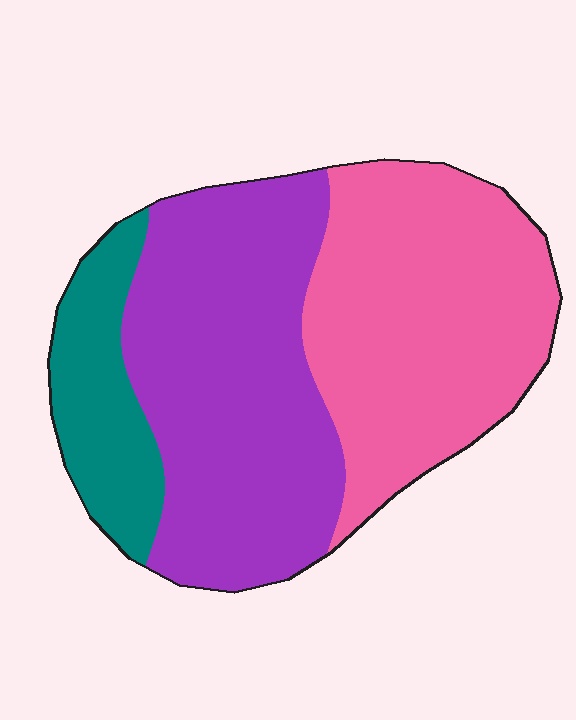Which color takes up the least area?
Teal, at roughly 15%.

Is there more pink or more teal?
Pink.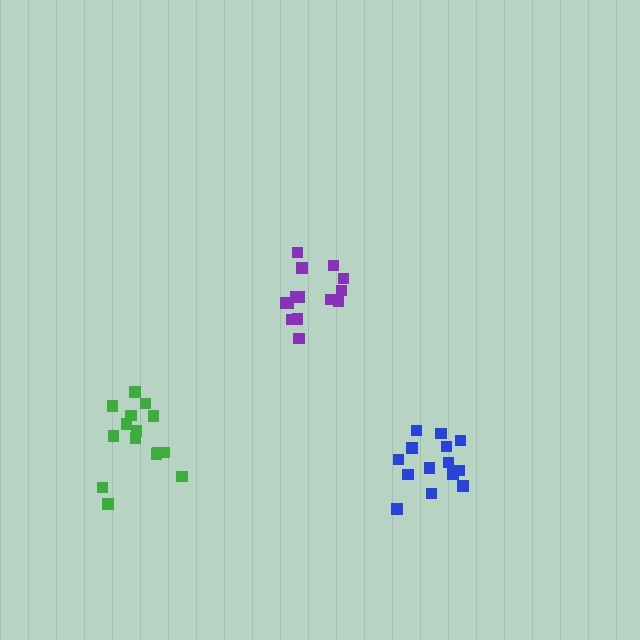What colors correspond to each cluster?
The clusters are colored: blue, purple, green.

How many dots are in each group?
Group 1: 14 dots, Group 2: 14 dots, Group 3: 15 dots (43 total).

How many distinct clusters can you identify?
There are 3 distinct clusters.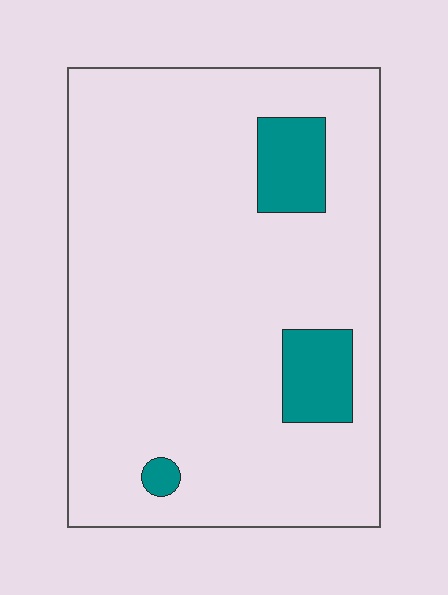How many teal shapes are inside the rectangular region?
3.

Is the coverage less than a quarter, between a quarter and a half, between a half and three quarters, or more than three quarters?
Less than a quarter.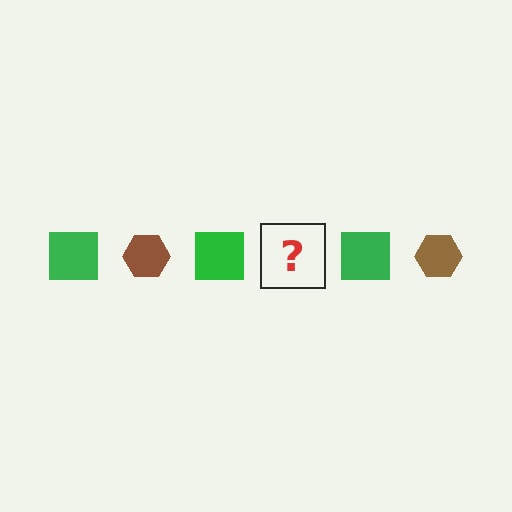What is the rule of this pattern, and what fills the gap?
The rule is that the pattern alternates between green square and brown hexagon. The gap should be filled with a brown hexagon.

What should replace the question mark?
The question mark should be replaced with a brown hexagon.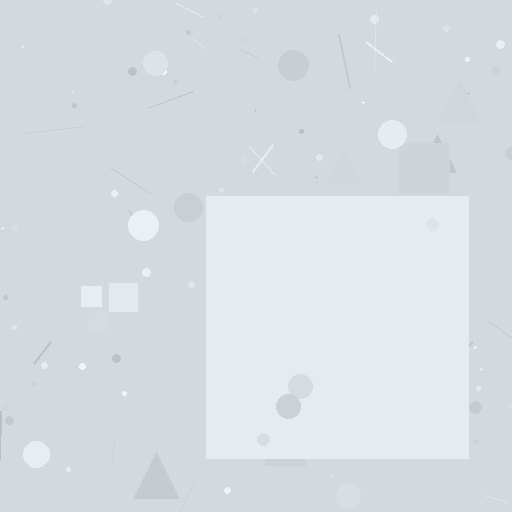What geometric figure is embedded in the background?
A square is embedded in the background.